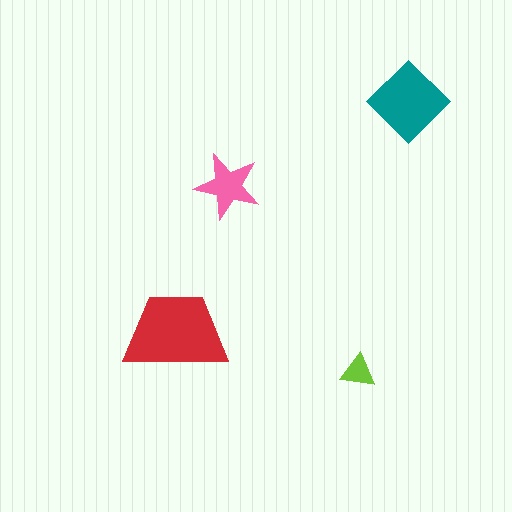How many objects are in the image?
There are 4 objects in the image.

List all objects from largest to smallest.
The red trapezoid, the teal diamond, the pink star, the lime triangle.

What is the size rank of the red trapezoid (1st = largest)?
1st.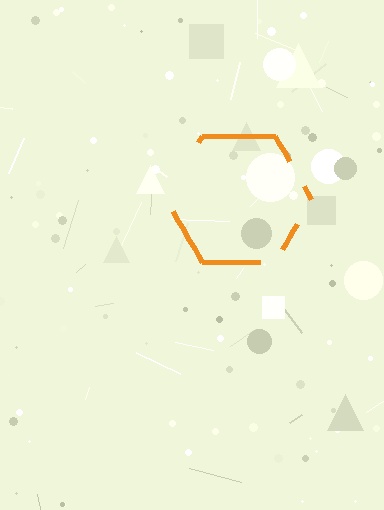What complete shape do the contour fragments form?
The contour fragments form a hexagon.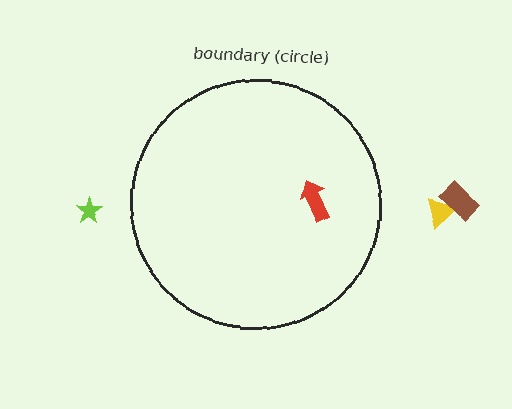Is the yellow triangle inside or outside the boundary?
Outside.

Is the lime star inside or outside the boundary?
Outside.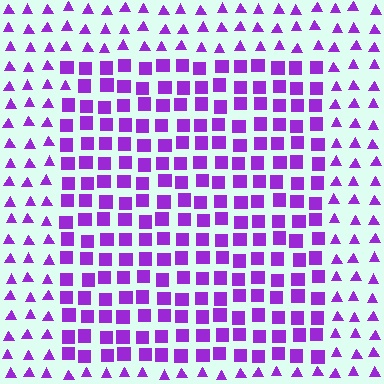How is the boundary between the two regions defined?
The boundary is defined by a change in element shape: squares inside vs. triangles outside. All elements share the same color and spacing.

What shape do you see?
I see a rectangle.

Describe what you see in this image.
The image is filled with small purple elements arranged in a uniform grid. A rectangle-shaped region contains squares, while the surrounding area contains triangles. The boundary is defined purely by the change in element shape.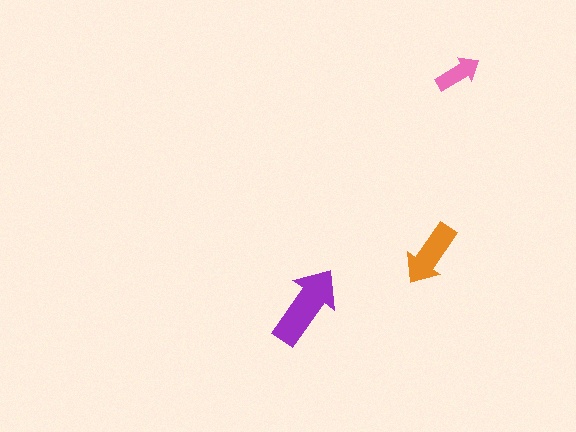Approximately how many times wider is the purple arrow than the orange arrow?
About 1.5 times wider.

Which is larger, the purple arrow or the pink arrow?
The purple one.